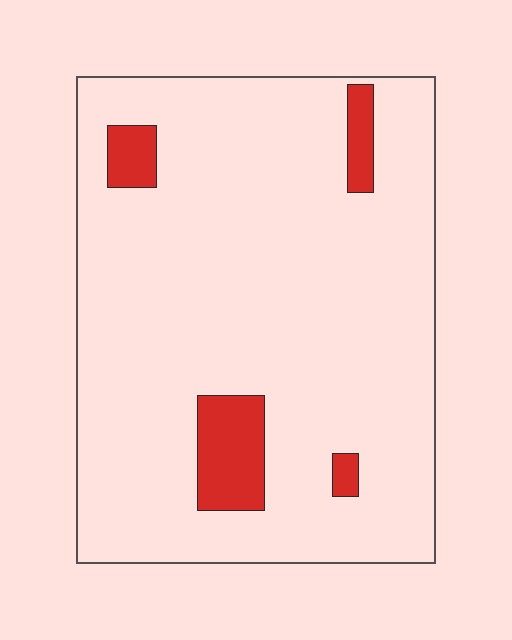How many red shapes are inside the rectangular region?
4.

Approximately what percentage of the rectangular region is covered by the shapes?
Approximately 10%.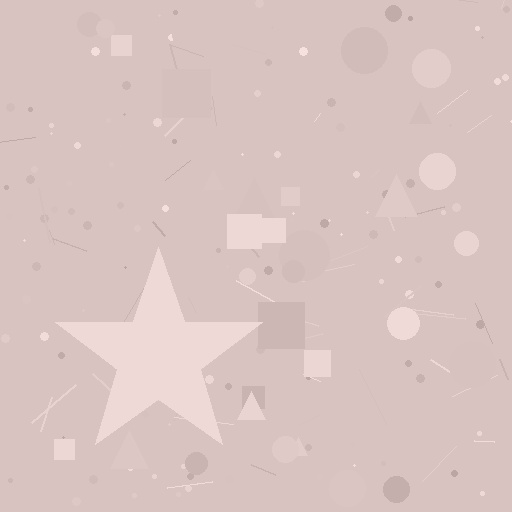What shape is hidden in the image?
A star is hidden in the image.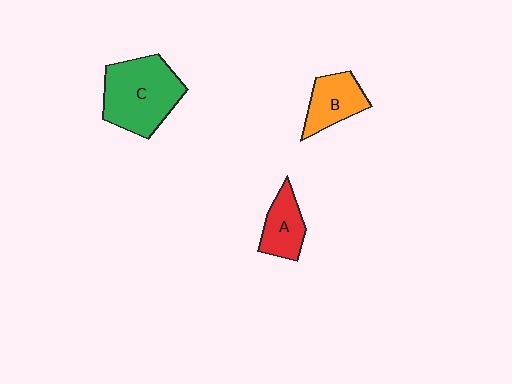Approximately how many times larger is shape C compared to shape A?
Approximately 2.0 times.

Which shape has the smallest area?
Shape A (red).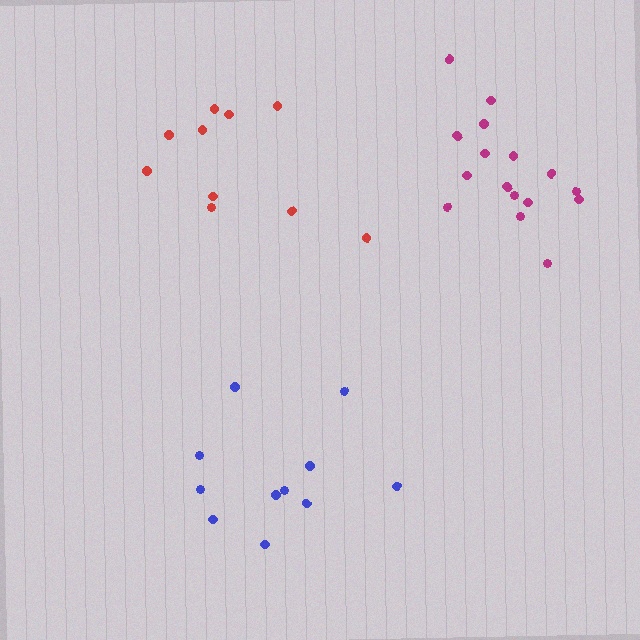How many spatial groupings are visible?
There are 3 spatial groupings.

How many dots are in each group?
Group 1: 10 dots, Group 2: 11 dots, Group 3: 16 dots (37 total).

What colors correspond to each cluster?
The clusters are colored: red, blue, magenta.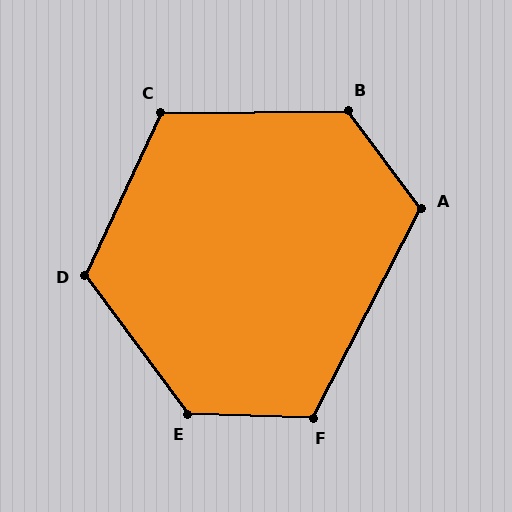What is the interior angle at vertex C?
Approximately 116 degrees (obtuse).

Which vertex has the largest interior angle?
E, at approximately 128 degrees.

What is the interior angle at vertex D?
Approximately 119 degrees (obtuse).